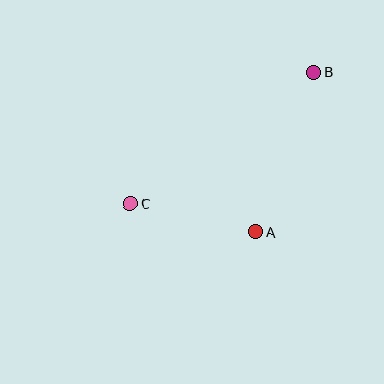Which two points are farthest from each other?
Points B and C are farthest from each other.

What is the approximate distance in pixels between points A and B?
The distance between A and B is approximately 170 pixels.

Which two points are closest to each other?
Points A and C are closest to each other.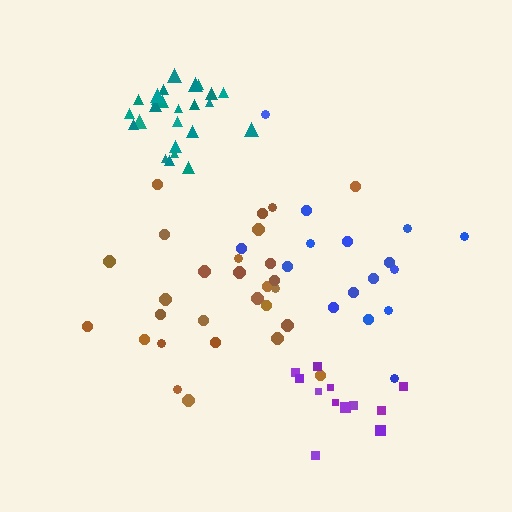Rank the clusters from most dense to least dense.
teal, purple, brown, blue.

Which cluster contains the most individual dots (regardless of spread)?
Brown (28).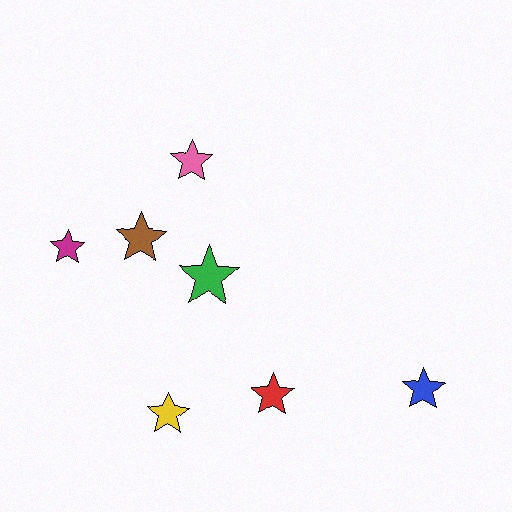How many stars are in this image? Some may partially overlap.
There are 7 stars.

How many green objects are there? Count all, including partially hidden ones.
There is 1 green object.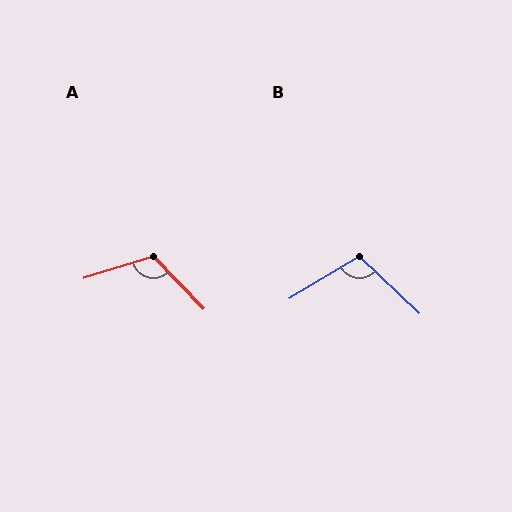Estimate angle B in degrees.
Approximately 105 degrees.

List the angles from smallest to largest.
B (105°), A (117°).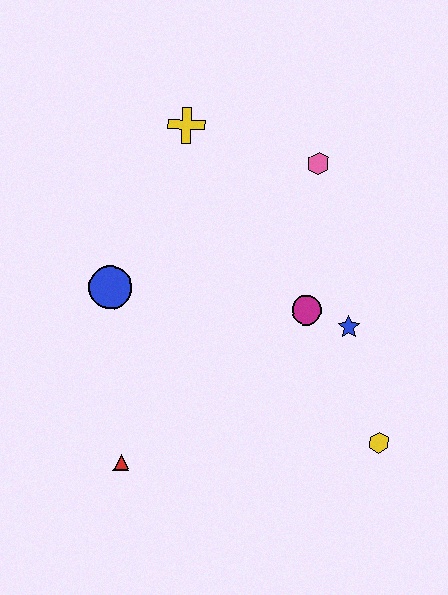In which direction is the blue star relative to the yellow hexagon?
The blue star is above the yellow hexagon.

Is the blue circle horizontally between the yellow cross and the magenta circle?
No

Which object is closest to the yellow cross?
The pink hexagon is closest to the yellow cross.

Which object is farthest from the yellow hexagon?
The yellow cross is farthest from the yellow hexagon.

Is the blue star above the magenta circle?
No